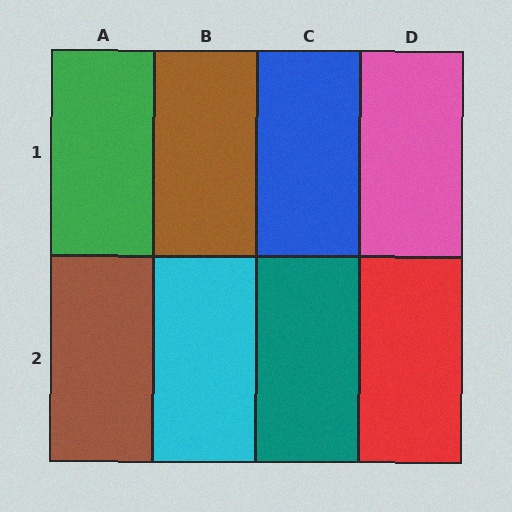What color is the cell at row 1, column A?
Green.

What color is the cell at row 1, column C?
Blue.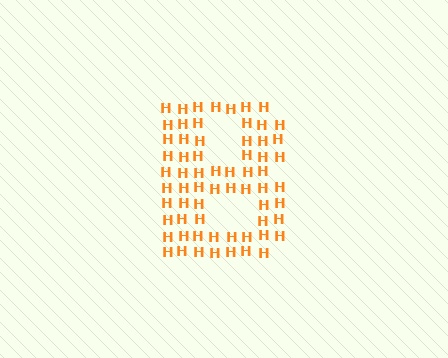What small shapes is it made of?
It is made of small letter H's.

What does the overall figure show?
The overall figure shows the letter B.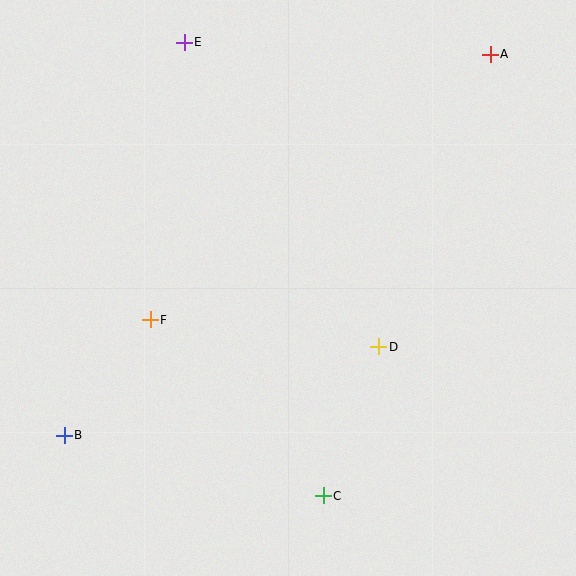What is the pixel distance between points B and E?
The distance between B and E is 411 pixels.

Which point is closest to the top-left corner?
Point E is closest to the top-left corner.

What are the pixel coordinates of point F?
Point F is at (150, 320).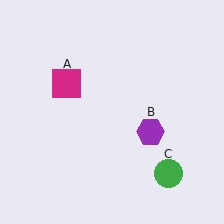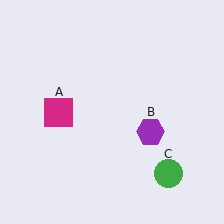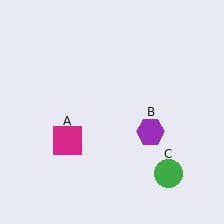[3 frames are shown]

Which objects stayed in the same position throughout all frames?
Purple hexagon (object B) and green circle (object C) remained stationary.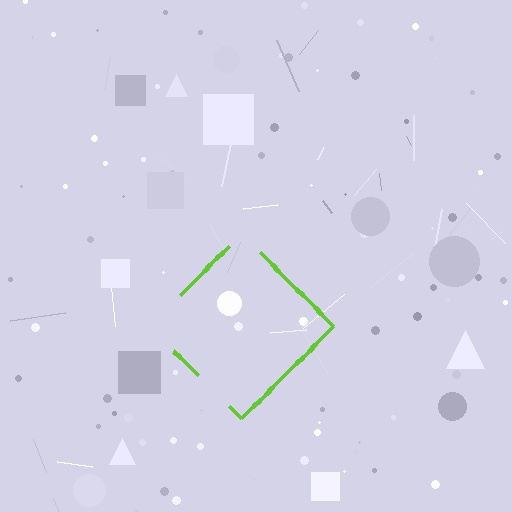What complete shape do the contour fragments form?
The contour fragments form a diamond.